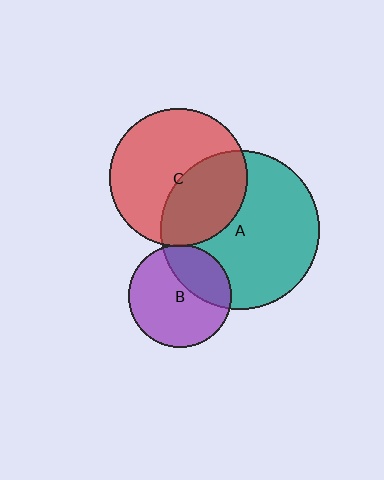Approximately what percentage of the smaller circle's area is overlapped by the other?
Approximately 5%.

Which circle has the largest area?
Circle A (teal).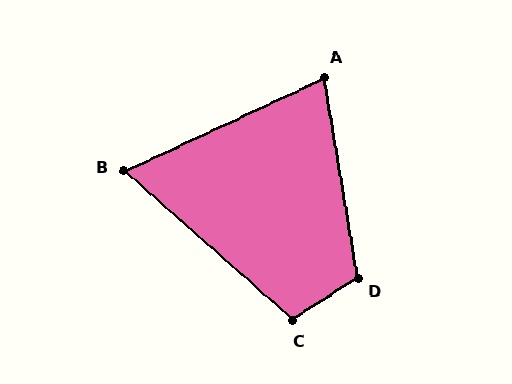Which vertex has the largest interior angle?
D, at approximately 113 degrees.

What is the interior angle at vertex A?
Approximately 74 degrees (acute).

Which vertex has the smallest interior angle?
B, at approximately 67 degrees.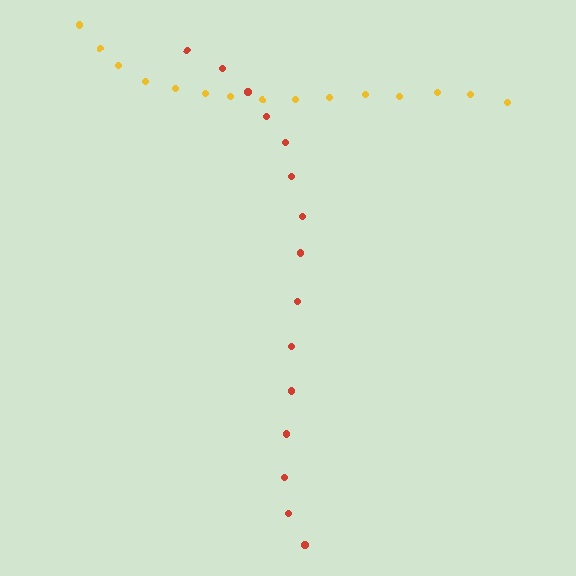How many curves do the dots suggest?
There are 2 distinct paths.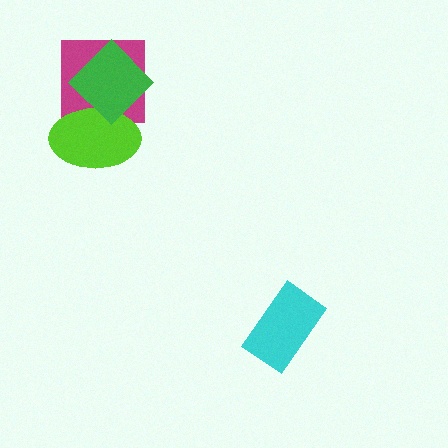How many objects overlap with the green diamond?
2 objects overlap with the green diamond.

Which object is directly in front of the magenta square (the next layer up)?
The lime ellipse is directly in front of the magenta square.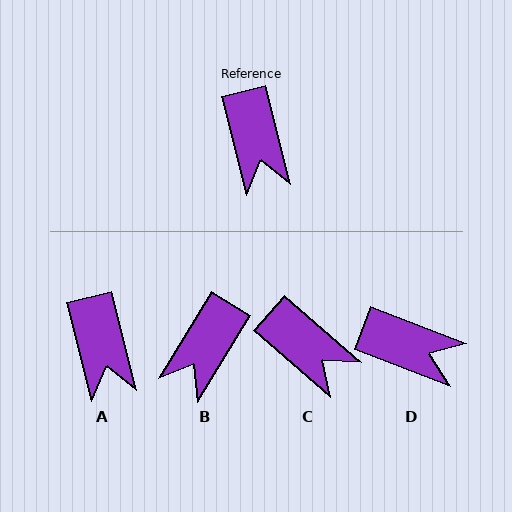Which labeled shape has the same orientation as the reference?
A.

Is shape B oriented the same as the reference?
No, it is off by about 45 degrees.